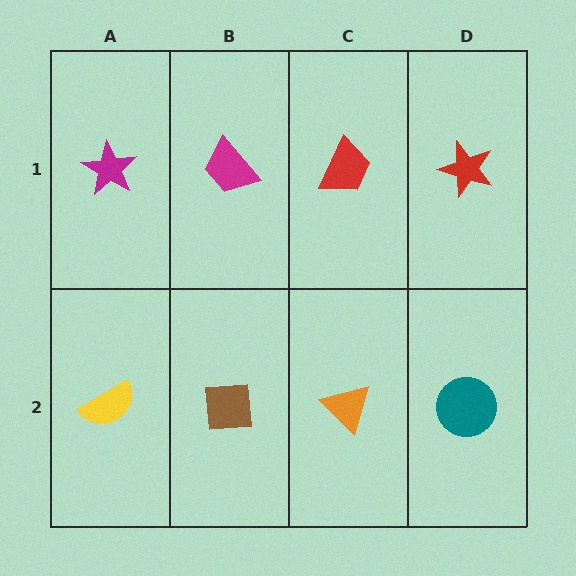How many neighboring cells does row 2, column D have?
2.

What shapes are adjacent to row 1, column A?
A yellow semicircle (row 2, column A), a magenta trapezoid (row 1, column B).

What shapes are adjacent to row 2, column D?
A red star (row 1, column D), an orange triangle (row 2, column C).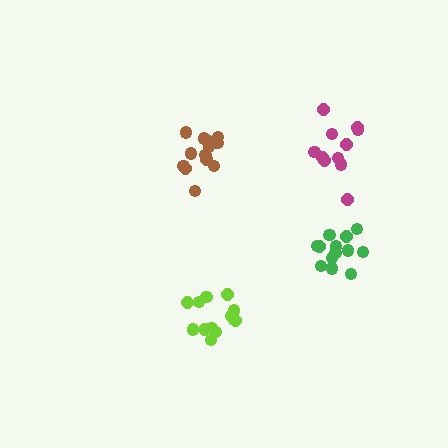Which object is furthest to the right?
The magenta cluster is rightmost.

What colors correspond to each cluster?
The clusters are colored: brown, magenta, green, lime.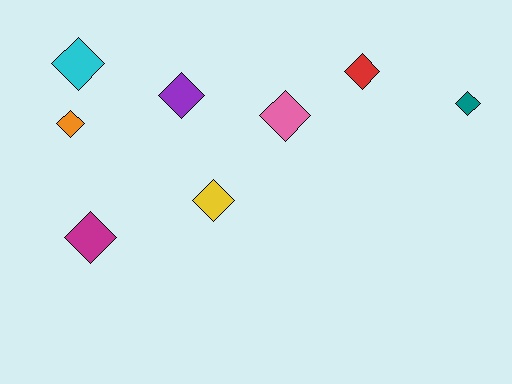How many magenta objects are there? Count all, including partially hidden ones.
There is 1 magenta object.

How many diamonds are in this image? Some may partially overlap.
There are 8 diamonds.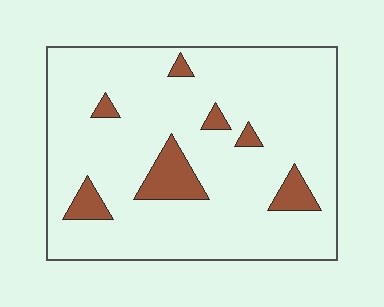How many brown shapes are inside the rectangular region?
7.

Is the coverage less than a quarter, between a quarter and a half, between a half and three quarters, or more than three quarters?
Less than a quarter.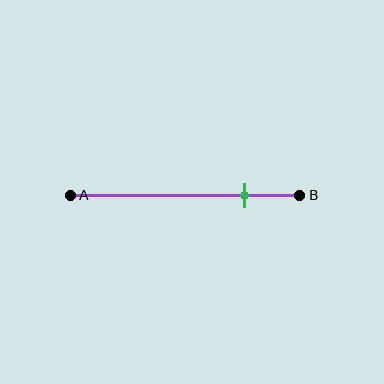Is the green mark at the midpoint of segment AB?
No, the mark is at about 75% from A, not at the 50% midpoint.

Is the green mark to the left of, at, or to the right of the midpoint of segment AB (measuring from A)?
The green mark is to the right of the midpoint of segment AB.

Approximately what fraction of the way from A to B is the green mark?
The green mark is approximately 75% of the way from A to B.